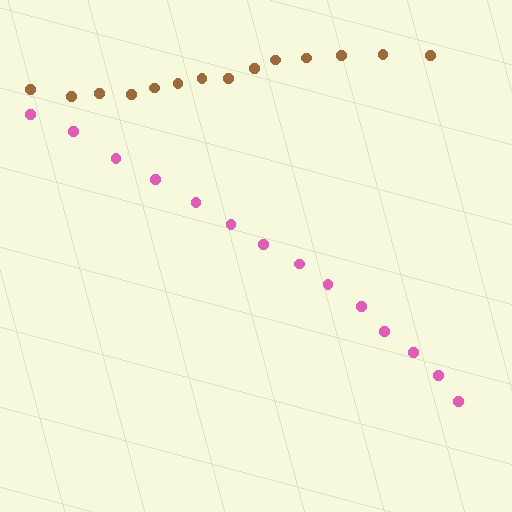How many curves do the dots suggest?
There are 2 distinct paths.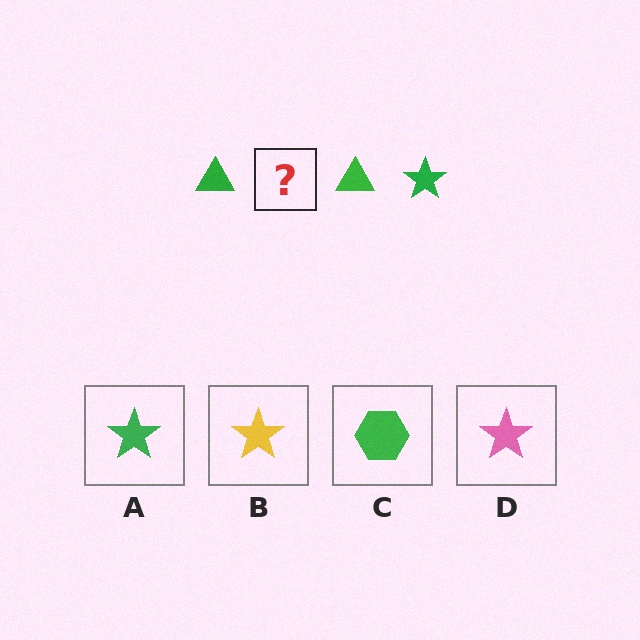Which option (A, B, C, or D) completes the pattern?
A.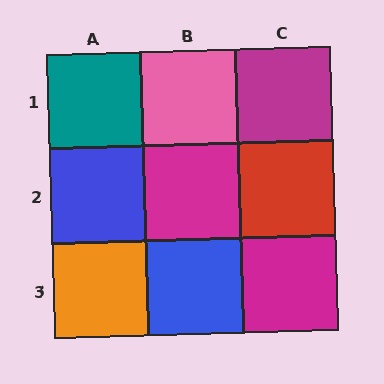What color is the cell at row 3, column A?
Orange.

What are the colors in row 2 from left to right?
Blue, magenta, red.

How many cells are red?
1 cell is red.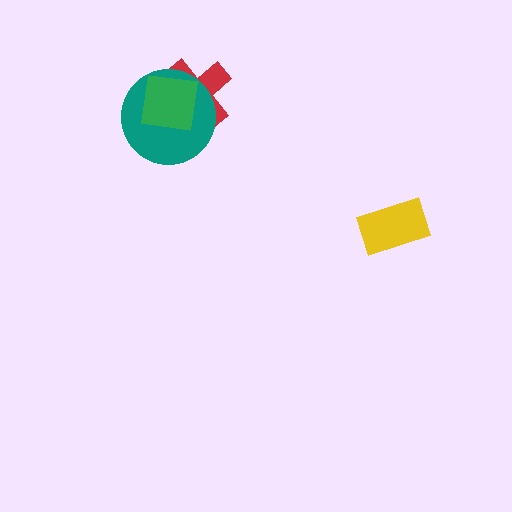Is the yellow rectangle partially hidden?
No, no other shape covers it.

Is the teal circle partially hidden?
Yes, it is partially covered by another shape.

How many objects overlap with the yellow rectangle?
0 objects overlap with the yellow rectangle.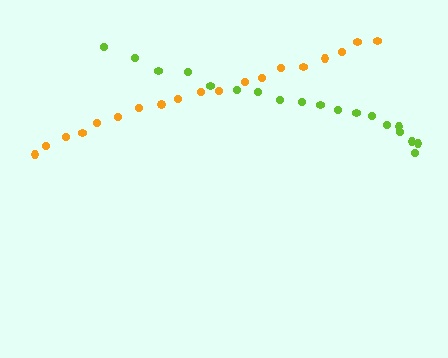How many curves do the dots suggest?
There are 2 distinct paths.